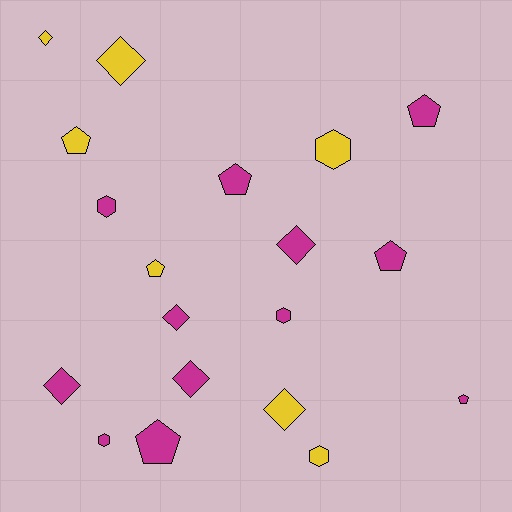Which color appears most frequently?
Magenta, with 12 objects.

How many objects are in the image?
There are 19 objects.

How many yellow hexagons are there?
There are 2 yellow hexagons.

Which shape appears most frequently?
Diamond, with 7 objects.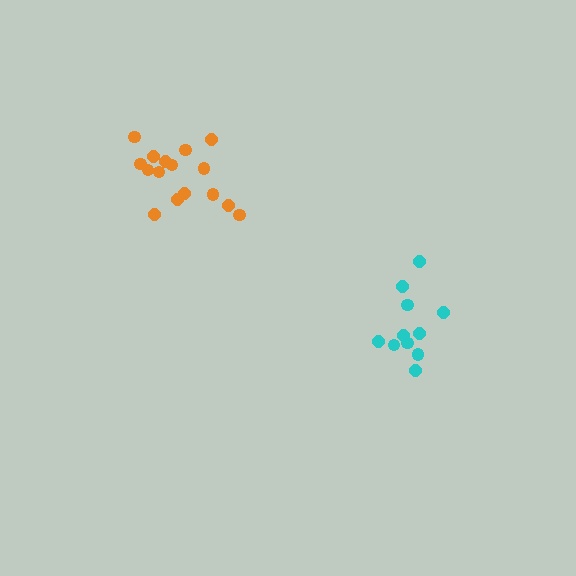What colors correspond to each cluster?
The clusters are colored: cyan, orange.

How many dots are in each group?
Group 1: 11 dots, Group 2: 16 dots (27 total).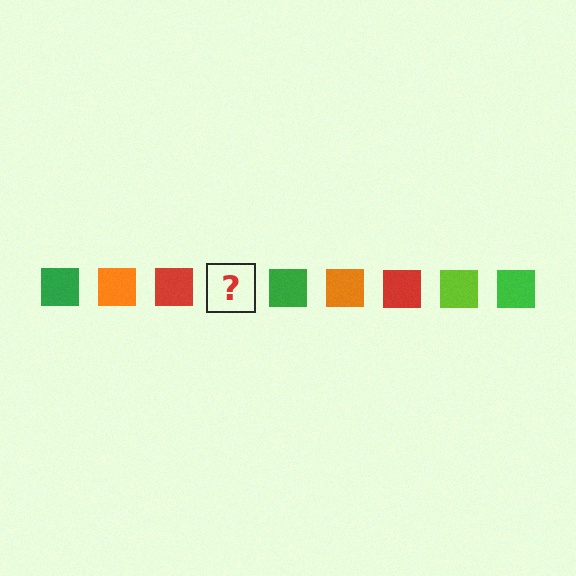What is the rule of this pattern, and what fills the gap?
The rule is that the pattern cycles through green, orange, red, lime squares. The gap should be filled with a lime square.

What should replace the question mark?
The question mark should be replaced with a lime square.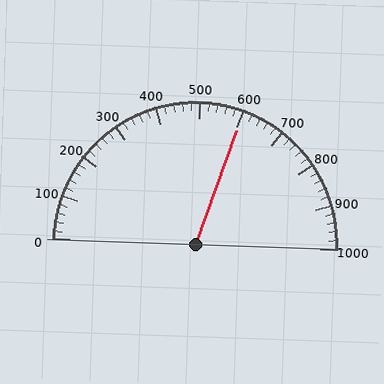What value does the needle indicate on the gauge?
The needle indicates approximately 600.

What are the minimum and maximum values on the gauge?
The gauge ranges from 0 to 1000.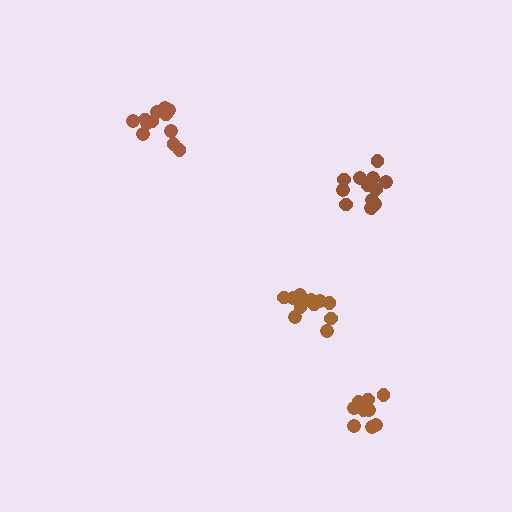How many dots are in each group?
Group 1: 13 dots, Group 2: 12 dots, Group 3: 9 dots, Group 4: 11 dots (45 total).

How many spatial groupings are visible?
There are 4 spatial groupings.